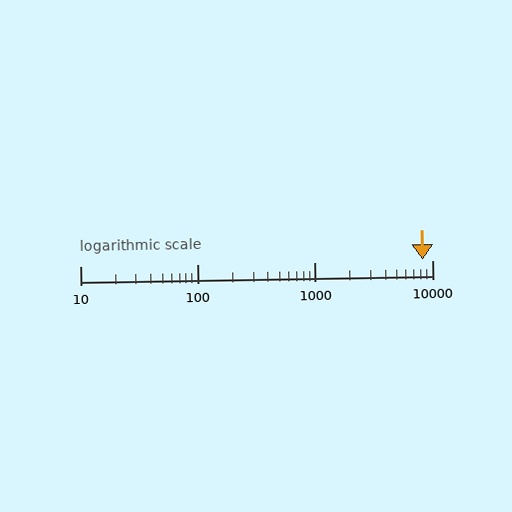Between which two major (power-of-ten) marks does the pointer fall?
The pointer is between 1000 and 10000.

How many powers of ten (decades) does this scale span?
The scale spans 3 decades, from 10 to 10000.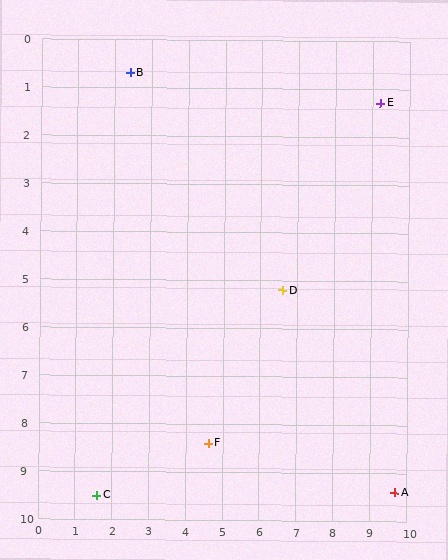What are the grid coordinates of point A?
Point A is at approximately (9.7, 9.4).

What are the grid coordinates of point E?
Point E is at approximately (9.2, 1.3).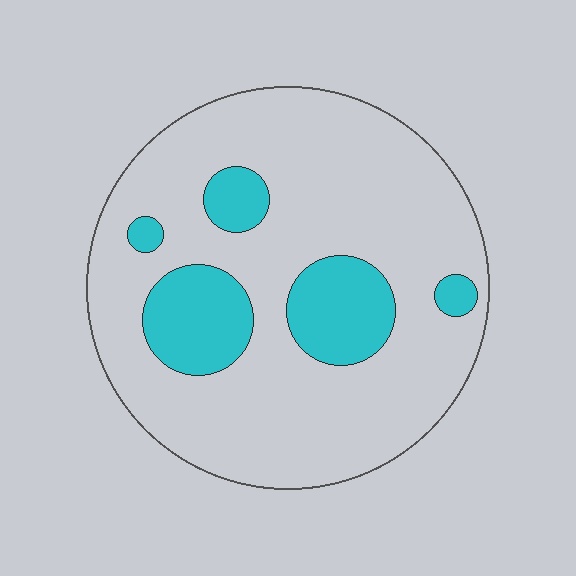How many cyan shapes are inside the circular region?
5.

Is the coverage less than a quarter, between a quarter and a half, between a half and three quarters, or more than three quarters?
Less than a quarter.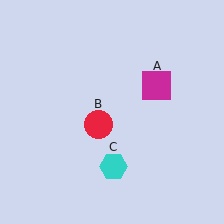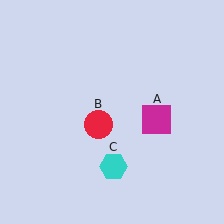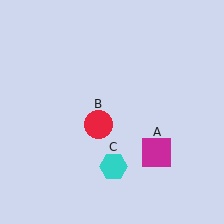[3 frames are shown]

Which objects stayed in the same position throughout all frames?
Red circle (object B) and cyan hexagon (object C) remained stationary.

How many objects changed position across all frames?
1 object changed position: magenta square (object A).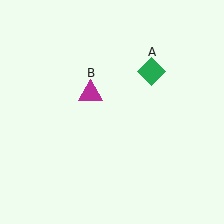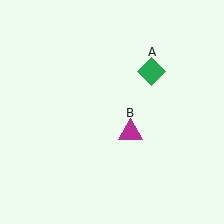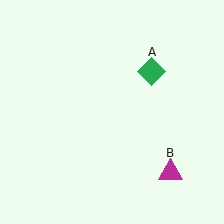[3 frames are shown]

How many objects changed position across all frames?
1 object changed position: magenta triangle (object B).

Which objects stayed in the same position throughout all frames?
Green diamond (object A) remained stationary.